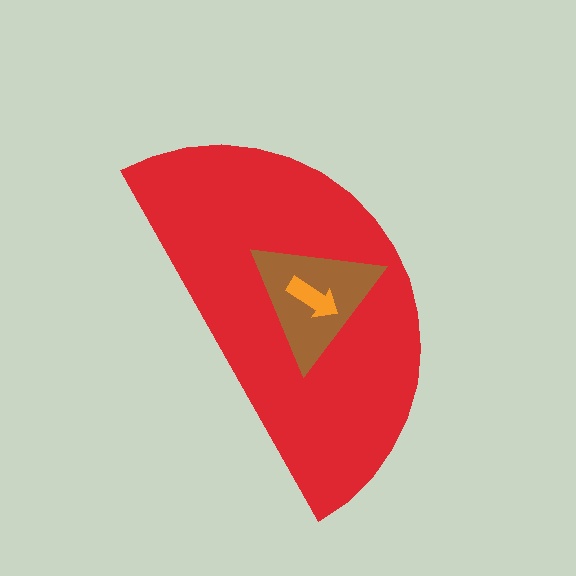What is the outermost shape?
The red semicircle.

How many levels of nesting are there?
3.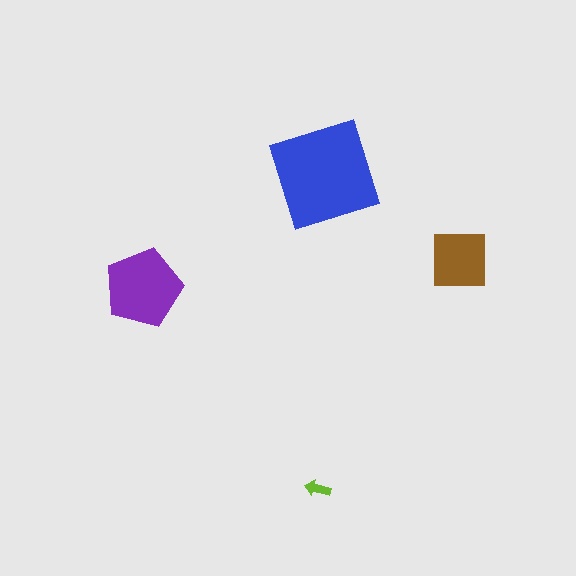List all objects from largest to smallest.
The blue diamond, the purple pentagon, the brown square, the lime arrow.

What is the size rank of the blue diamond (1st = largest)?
1st.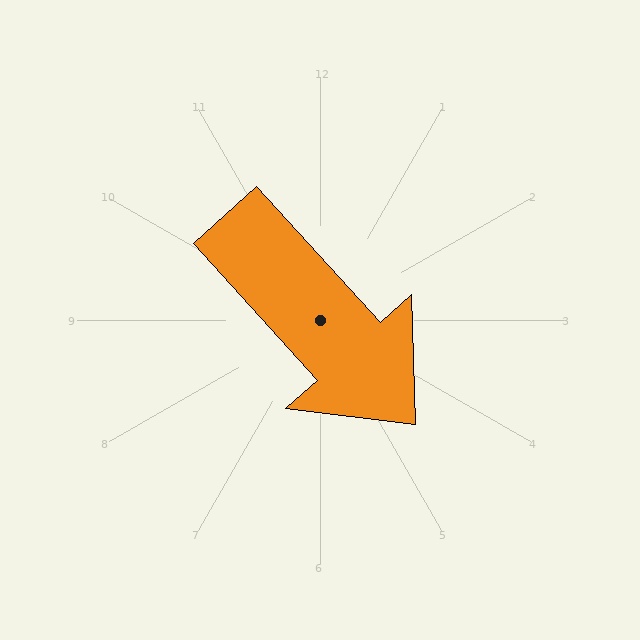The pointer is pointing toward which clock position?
Roughly 5 o'clock.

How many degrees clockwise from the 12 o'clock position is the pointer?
Approximately 138 degrees.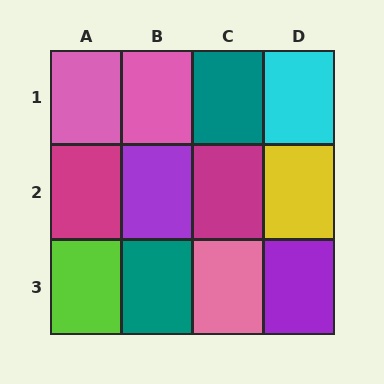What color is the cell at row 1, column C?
Teal.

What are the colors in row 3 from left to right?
Lime, teal, pink, purple.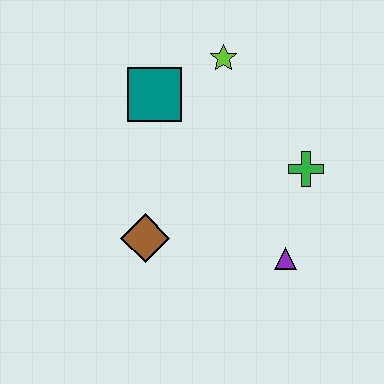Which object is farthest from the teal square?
The purple triangle is farthest from the teal square.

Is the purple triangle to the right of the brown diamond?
Yes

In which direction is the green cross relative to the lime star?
The green cross is below the lime star.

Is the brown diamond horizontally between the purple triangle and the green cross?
No